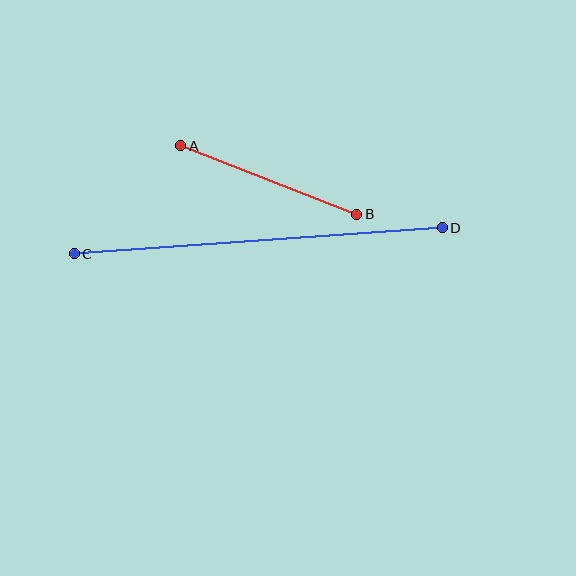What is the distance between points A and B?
The distance is approximately 189 pixels.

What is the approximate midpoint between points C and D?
The midpoint is at approximately (258, 241) pixels.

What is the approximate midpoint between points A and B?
The midpoint is at approximately (269, 180) pixels.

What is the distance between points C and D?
The distance is approximately 369 pixels.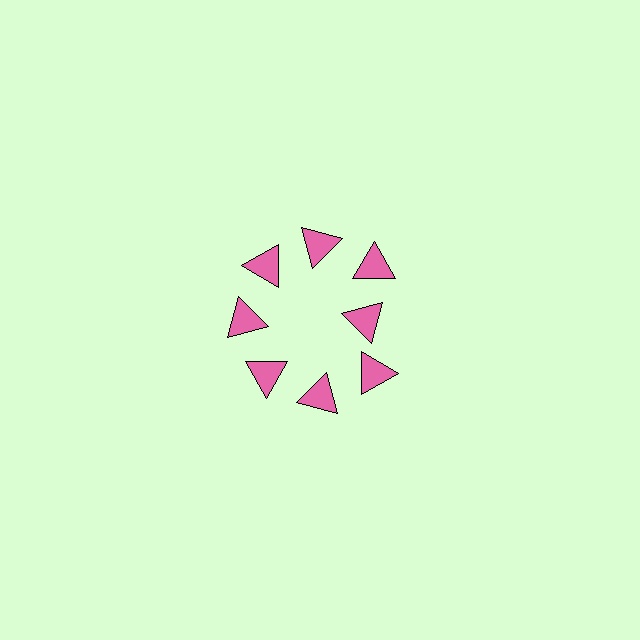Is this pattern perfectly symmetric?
No. The 8 pink triangles are arranged in a ring, but one element near the 3 o'clock position is pulled inward toward the center, breaking the 8-fold rotational symmetry.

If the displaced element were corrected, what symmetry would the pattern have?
It would have 8-fold rotational symmetry — the pattern would map onto itself every 45 degrees.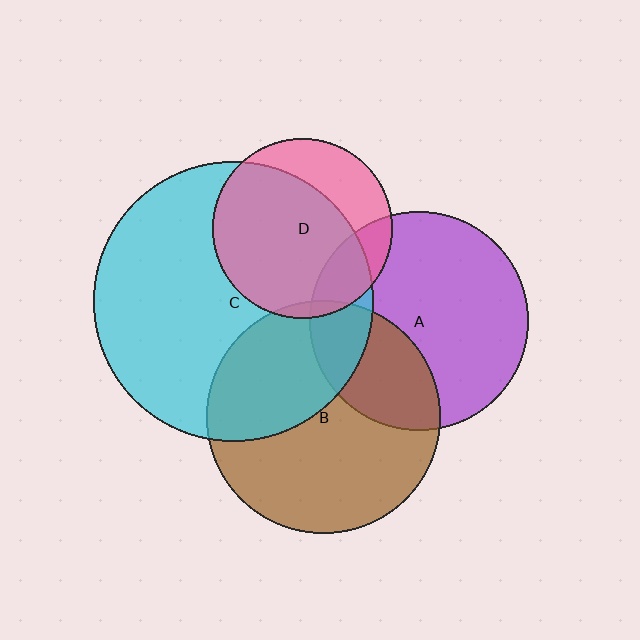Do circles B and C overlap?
Yes.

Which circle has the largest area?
Circle C (cyan).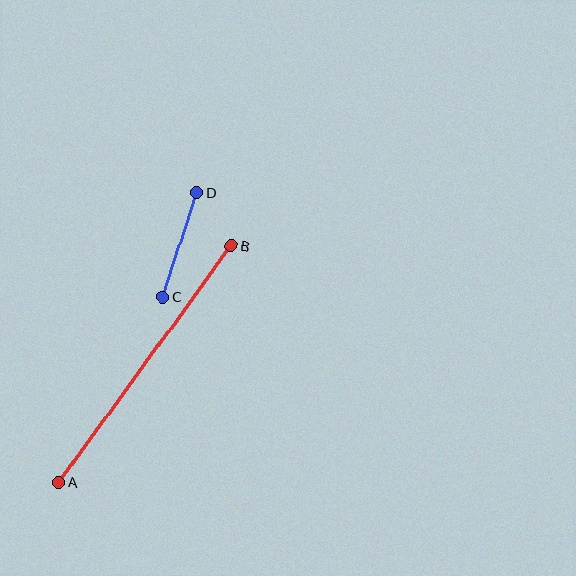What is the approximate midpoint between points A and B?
The midpoint is at approximately (145, 364) pixels.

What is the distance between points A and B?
The distance is approximately 293 pixels.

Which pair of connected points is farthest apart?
Points A and B are farthest apart.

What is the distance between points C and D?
The distance is approximately 110 pixels.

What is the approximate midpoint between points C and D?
The midpoint is at approximately (180, 245) pixels.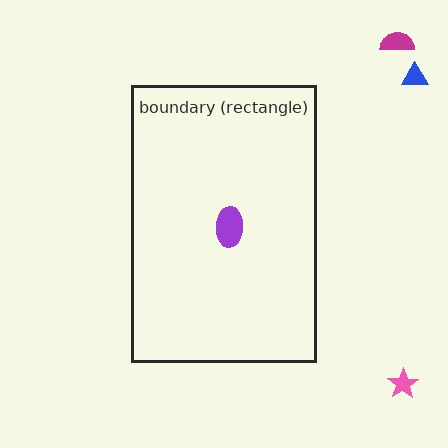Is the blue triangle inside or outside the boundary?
Outside.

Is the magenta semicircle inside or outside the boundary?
Outside.